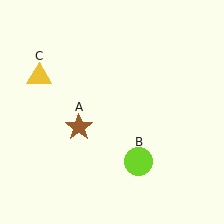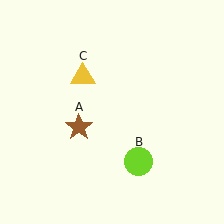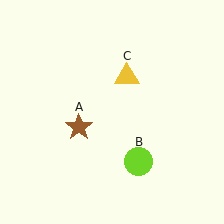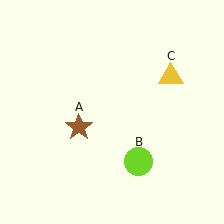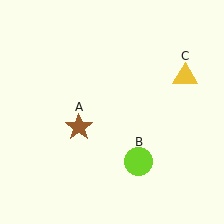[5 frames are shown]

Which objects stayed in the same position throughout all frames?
Brown star (object A) and lime circle (object B) remained stationary.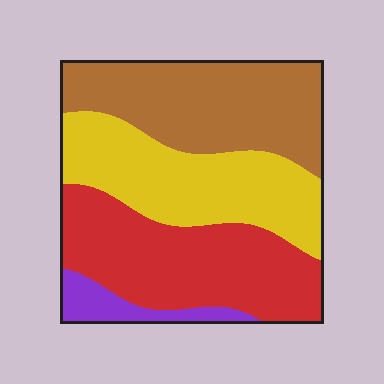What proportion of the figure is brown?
Brown covers around 30% of the figure.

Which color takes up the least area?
Purple, at roughly 5%.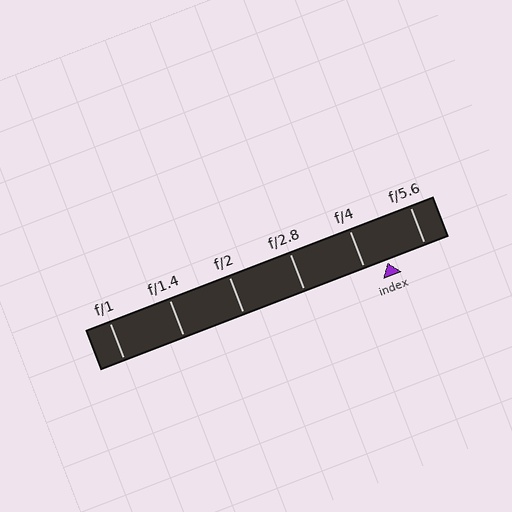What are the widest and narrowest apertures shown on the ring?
The widest aperture shown is f/1 and the narrowest is f/5.6.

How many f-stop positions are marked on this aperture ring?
There are 6 f-stop positions marked.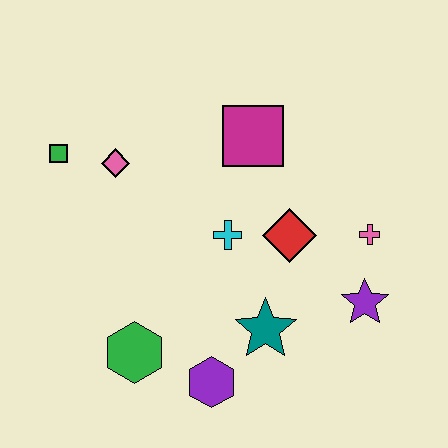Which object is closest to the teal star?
The purple hexagon is closest to the teal star.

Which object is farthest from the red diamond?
The green square is farthest from the red diamond.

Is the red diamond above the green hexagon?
Yes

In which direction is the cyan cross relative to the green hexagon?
The cyan cross is above the green hexagon.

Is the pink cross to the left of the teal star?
No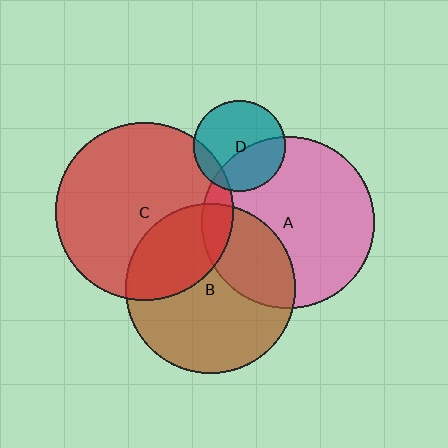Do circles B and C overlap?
Yes.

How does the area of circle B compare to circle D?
Approximately 3.5 times.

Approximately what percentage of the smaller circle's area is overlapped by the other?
Approximately 30%.